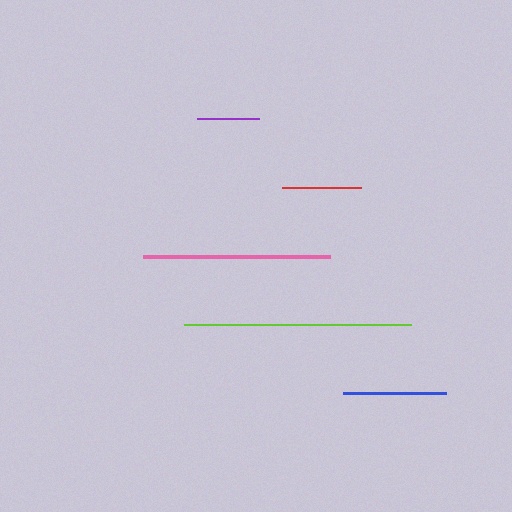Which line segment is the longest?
The lime line is the longest at approximately 228 pixels.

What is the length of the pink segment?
The pink segment is approximately 187 pixels long.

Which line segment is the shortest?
The purple line is the shortest at approximately 62 pixels.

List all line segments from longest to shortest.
From longest to shortest: lime, pink, blue, red, purple.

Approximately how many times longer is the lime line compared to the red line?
The lime line is approximately 2.9 times the length of the red line.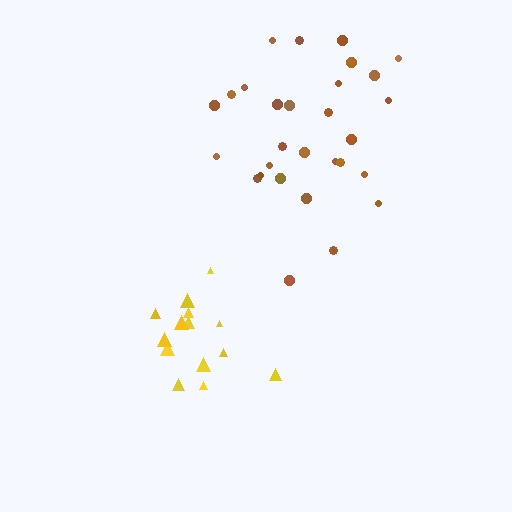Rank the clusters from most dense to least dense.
yellow, brown.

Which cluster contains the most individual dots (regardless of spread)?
Brown (29).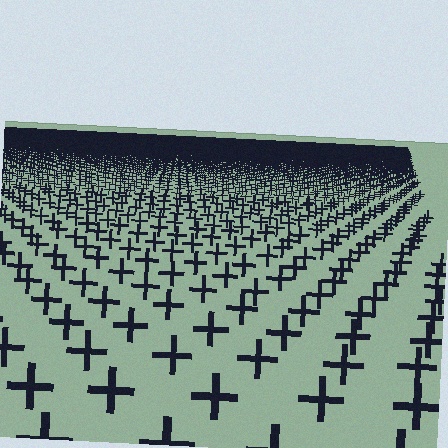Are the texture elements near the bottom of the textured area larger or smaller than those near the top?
Larger. Near the bottom, elements are closer to the viewer and appear at a bigger on-screen size.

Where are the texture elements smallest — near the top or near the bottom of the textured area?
Near the top.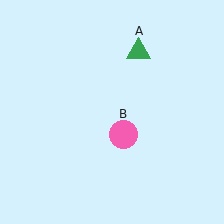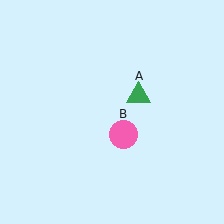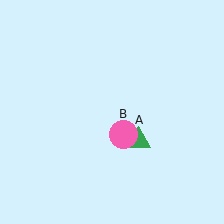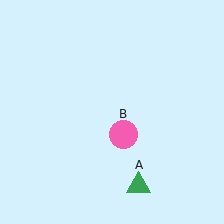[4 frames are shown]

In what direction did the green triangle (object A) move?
The green triangle (object A) moved down.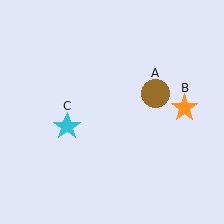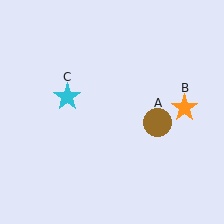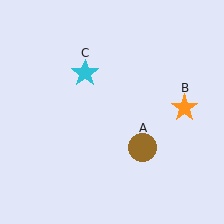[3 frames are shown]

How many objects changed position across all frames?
2 objects changed position: brown circle (object A), cyan star (object C).